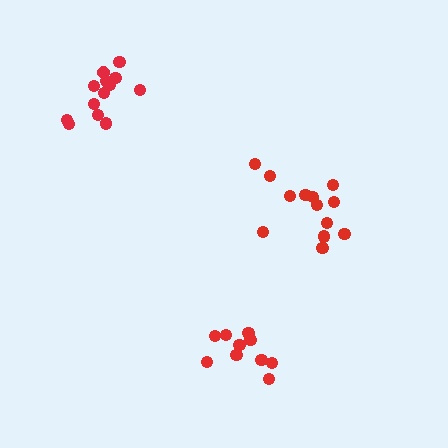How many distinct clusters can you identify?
There are 3 distinct clusters.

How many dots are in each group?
Group 1: 10 dots, Group 2: 14 dots, Group 3: 13 dots (37 total).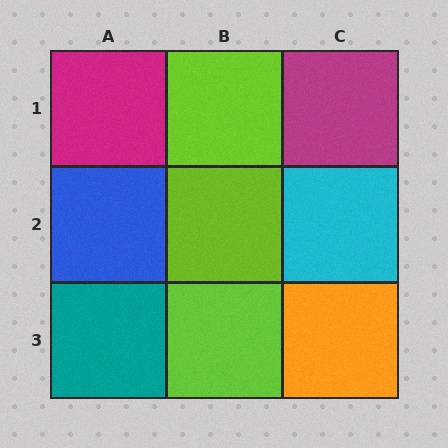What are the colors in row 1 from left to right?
Magenta, lime, magenta.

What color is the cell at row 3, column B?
Lime.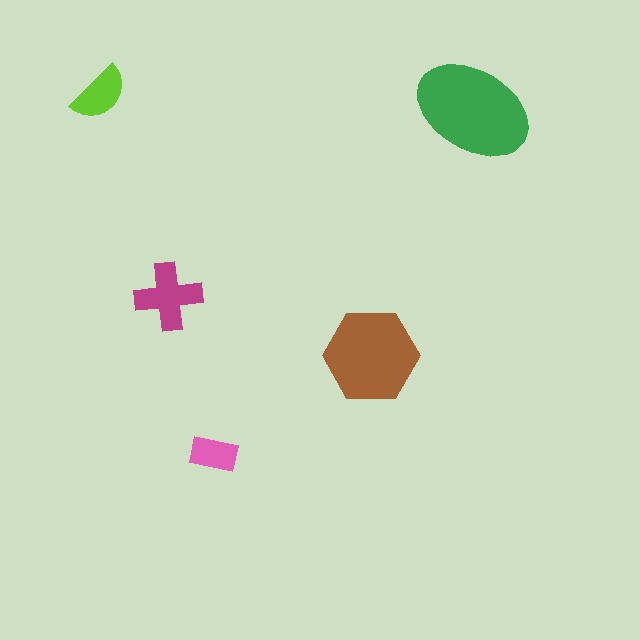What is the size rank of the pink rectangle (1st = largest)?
5th.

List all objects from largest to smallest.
The green ellipse, the brown hexagon, the magenta cross, the lime semicircle, the pink rectangle.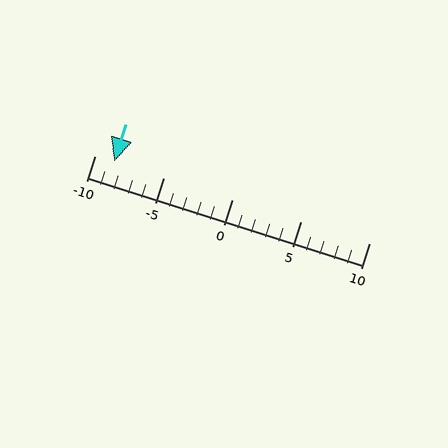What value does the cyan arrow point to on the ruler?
The cyan arrow points to approximately -9.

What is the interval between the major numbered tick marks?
The major tick marks are spaced 5 units apart.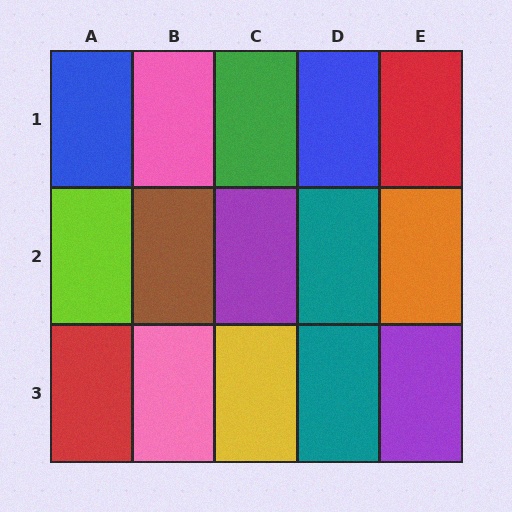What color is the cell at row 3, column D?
Teal.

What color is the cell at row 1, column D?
Blue.